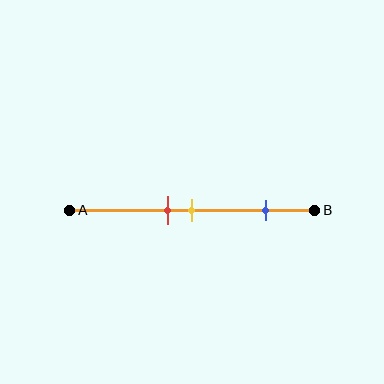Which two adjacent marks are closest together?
The red and yellow marks are the closest adjacent pair.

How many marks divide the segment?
There are 3 marks dividing the segment.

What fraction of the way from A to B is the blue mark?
The blue mark is approximately 80% (0.8) of the way from A to B.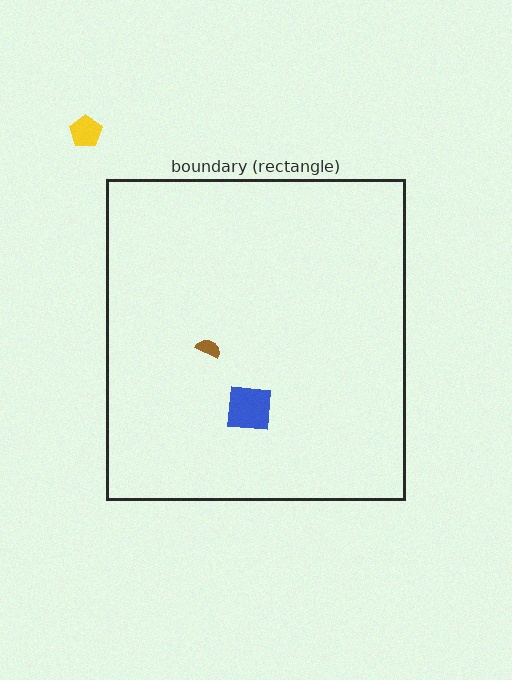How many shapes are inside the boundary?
2 inside, 1 outside.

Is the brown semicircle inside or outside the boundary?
Inside.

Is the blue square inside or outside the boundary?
Inside.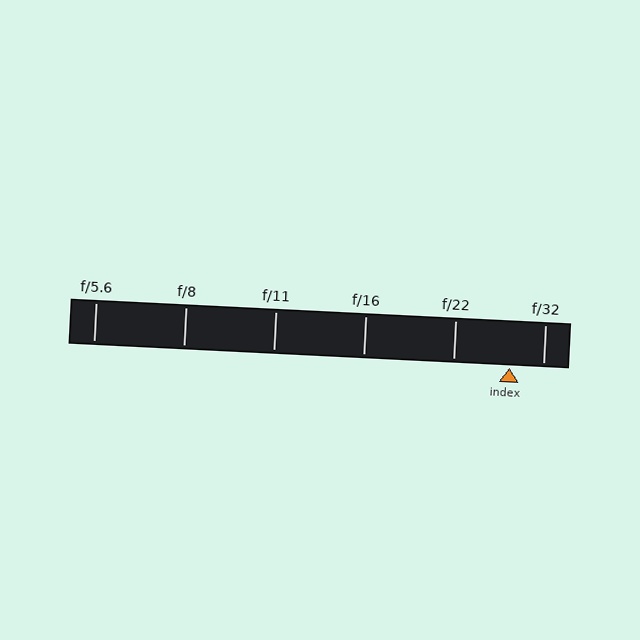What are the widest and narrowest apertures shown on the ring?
The widest aperture shown is f/5.6 and the narrowest is f/32.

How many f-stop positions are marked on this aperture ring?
There are 6 f-stop positions marked.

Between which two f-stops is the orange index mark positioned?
The index mark is between f/22 and f/32.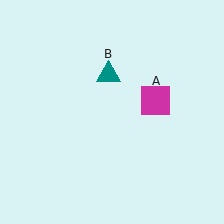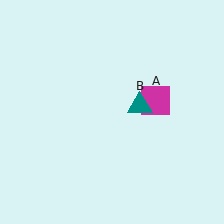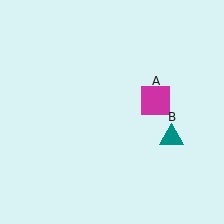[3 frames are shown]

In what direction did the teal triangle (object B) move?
The teal triangle (object B) moved down and to the right.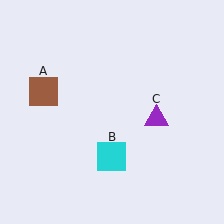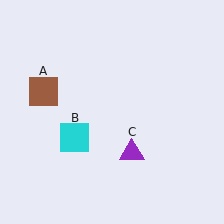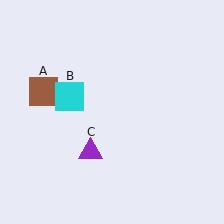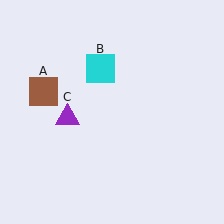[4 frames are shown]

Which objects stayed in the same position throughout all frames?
Brown square (object A) remained stationary.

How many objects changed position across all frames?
2 objects changed position: cyan square (object B), purple triangle (object C).